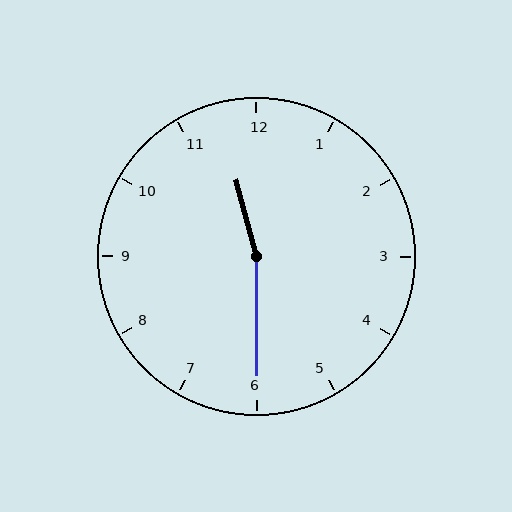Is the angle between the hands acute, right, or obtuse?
It is obtuse.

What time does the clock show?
11:30.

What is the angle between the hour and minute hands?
Approximately 165 degrees.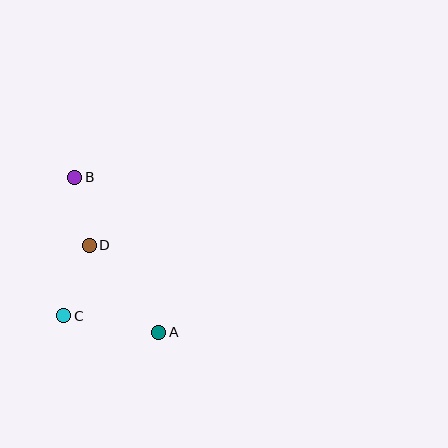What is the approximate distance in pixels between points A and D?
The distance between A and D is approximately 111 pixels.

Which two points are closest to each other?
Points B and D are closest to each other.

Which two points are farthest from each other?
Points A and B are farthest from each other.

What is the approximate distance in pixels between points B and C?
The distance between B and C is approximately 139 pixels.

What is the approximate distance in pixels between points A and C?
The distance between A and C is approximately 96 pixels.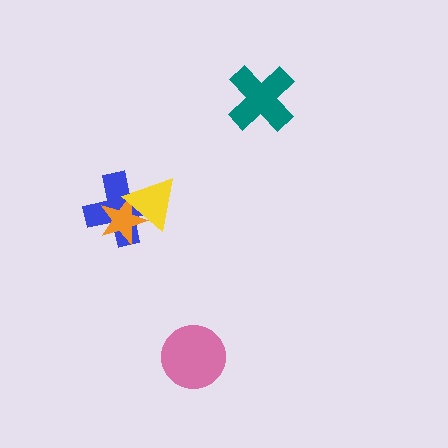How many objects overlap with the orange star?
2 objects overlap with the orange star.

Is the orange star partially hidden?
Yes, it is partially covered by another shape.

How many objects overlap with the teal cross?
0 objects overlap with the teal cross.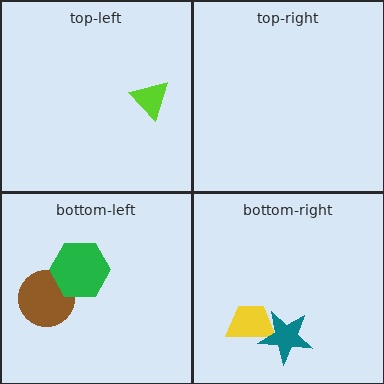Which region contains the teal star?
The bottom-right region.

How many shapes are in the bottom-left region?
2.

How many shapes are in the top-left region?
1.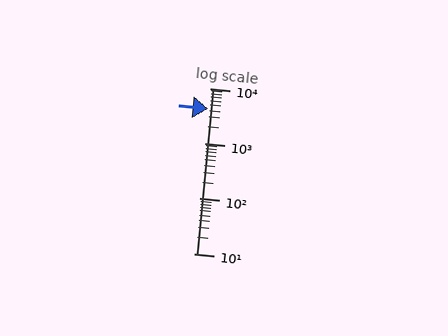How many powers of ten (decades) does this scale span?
The scale spans 3 decades, from 10 to 10000.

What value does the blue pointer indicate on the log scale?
The pointer indicates approximately 4200.